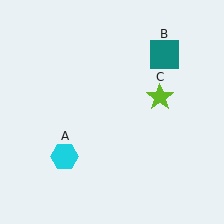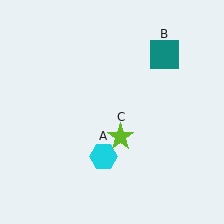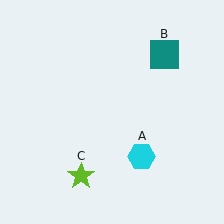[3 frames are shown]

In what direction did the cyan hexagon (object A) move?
The cyan hexagon (object A) moved right.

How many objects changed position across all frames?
2 objects changed position: cyan hexagon (object A), lime star (object C).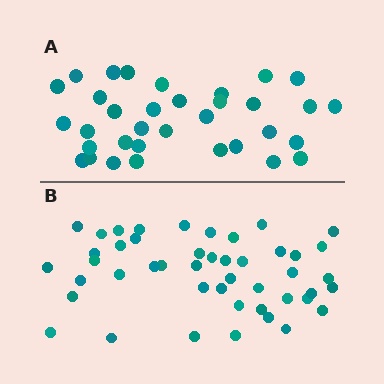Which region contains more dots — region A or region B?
Region B (the bottom region) has more dots.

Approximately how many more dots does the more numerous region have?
Region B has roughly 12 or so more dots than region A.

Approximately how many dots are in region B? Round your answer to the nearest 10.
About 50 dots. (The exact count is 46, which rounds to 50.)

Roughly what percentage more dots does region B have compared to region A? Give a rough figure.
About 35% more.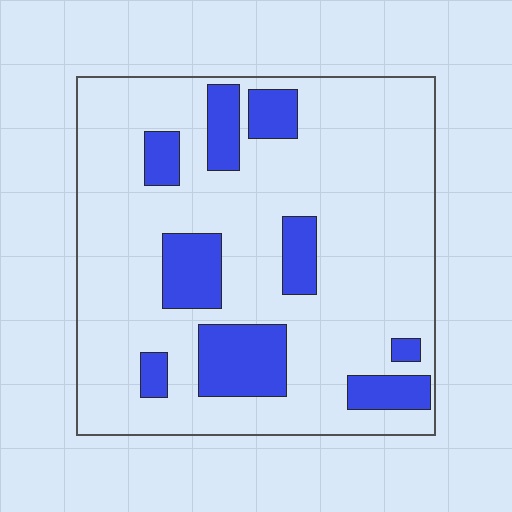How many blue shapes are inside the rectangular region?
9.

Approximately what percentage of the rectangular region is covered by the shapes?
Approximately 20%.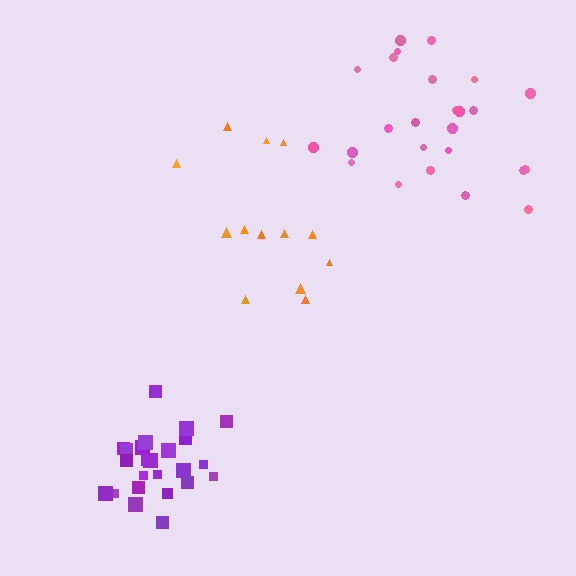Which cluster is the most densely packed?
Purple.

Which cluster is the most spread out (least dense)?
Orange.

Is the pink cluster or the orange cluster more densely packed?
Pink.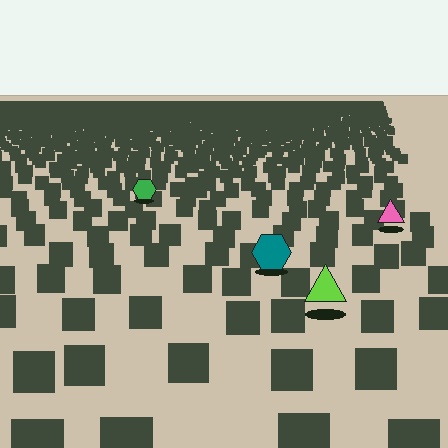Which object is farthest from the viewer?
The green hexagon is farthest from the viewer. It appears smaller and the ground texture around it is denser.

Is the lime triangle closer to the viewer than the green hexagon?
Yes. The lime triangle is closer — you can tell from the texture gradient: the ground texture is coarser near it.